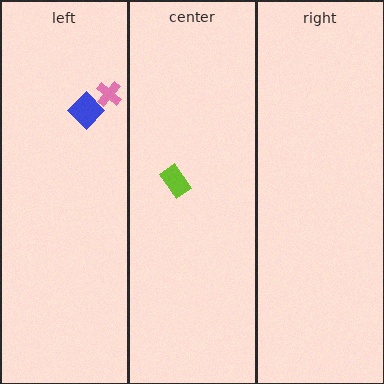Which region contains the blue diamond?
The left region.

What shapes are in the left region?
The blue diamond, the pink cross.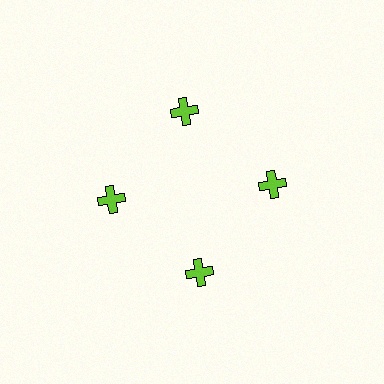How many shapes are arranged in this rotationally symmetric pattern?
There are 4 shapes, arranged in 4 groups of 1.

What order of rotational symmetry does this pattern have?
This pattern has 4-fold rotational symmetry.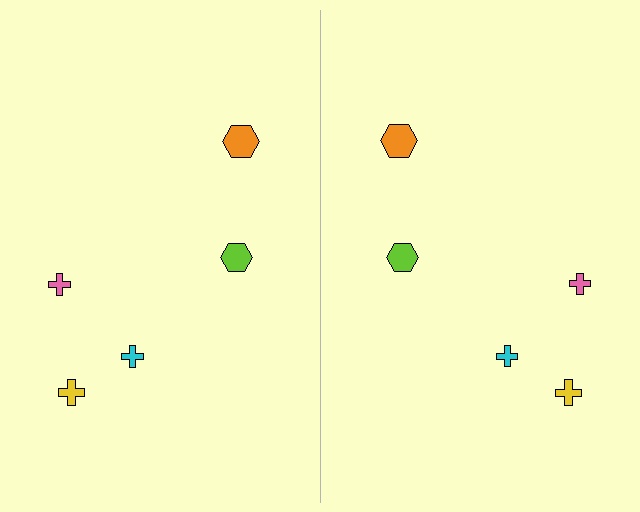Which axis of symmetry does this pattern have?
The pattern has a vertical axis of symmetry running through the center of the image.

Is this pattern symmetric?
Yes, this pattern has bilateral (reflection) symmetry.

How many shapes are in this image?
There are 10 shapes in this image.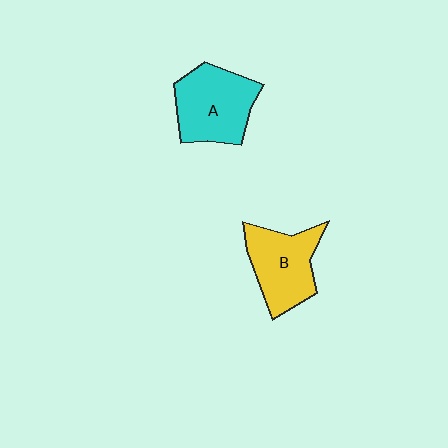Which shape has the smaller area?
Shape B (yellow).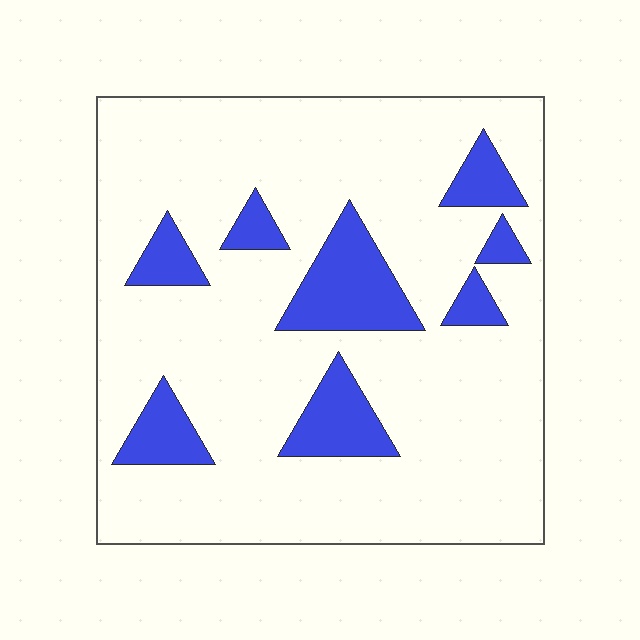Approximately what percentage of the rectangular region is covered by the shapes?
Approximately 15%.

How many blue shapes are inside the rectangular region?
8.